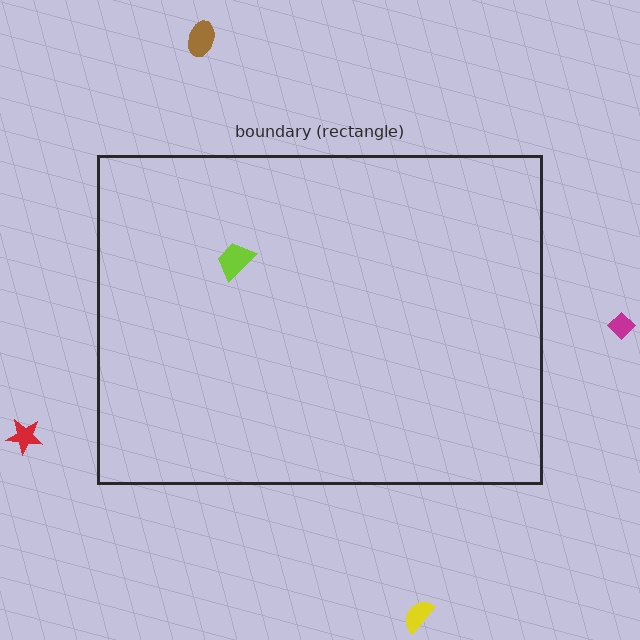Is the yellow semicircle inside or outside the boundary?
Outside.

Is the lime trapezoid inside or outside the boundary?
Inside.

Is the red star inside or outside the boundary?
Outside.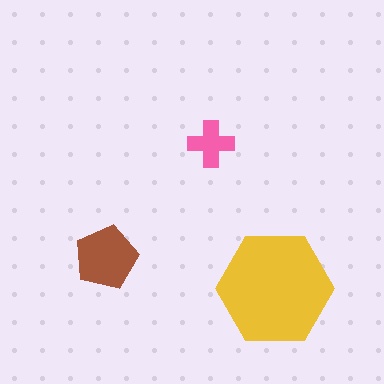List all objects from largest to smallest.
The yellow hexagon, the brown pentagon, the pink cross.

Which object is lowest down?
The yellow hexagon is bottommost.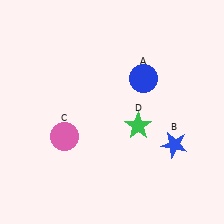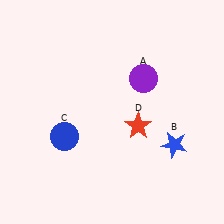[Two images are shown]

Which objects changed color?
A changed from blue to purple. C changed from pink to blue. D changed from green to red.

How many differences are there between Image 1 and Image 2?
There are 3 differences between the two images.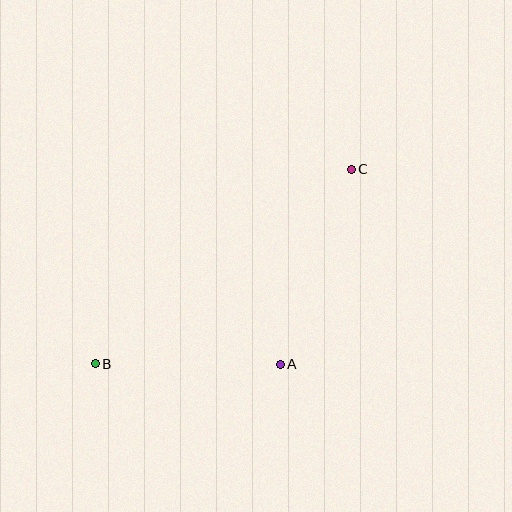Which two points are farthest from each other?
Points B and C are farthest from each other.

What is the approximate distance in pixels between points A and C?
The distance between A and C is approximately 207 pixels.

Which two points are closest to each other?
Points A and B are closest to each other.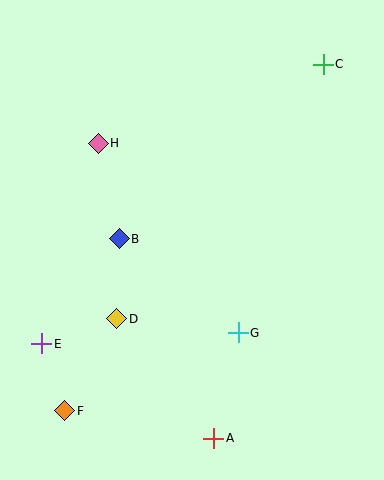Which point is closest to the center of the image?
Point B at (119, 239) is closest to the center.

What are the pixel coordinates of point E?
Point E is at (42, 344).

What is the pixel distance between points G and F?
The distance between G and F is 190 pixels.